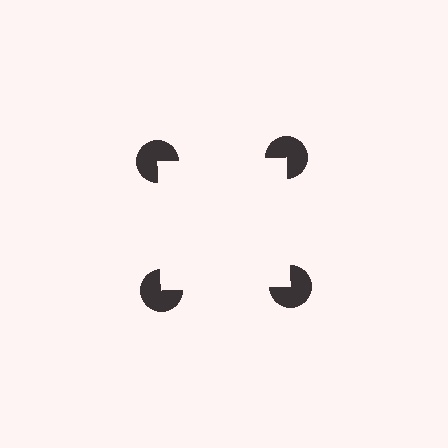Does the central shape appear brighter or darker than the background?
It typically appears slightly brighter than the background, even though no actual brightness change is drawn.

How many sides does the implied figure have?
4 sides.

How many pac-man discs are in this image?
There are 4 — one at each vertex of the illusory square.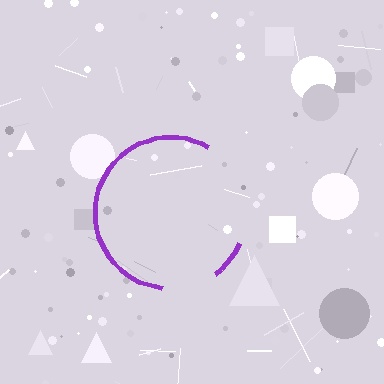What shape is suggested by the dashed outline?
The dashed outline suggests a circle.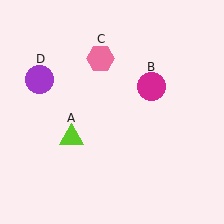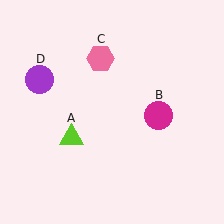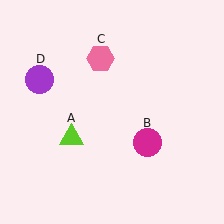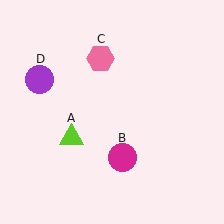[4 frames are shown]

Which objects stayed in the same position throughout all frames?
Lime triangle (object A) and pink hexagon (object C) and purple circle (object D) remained stationary.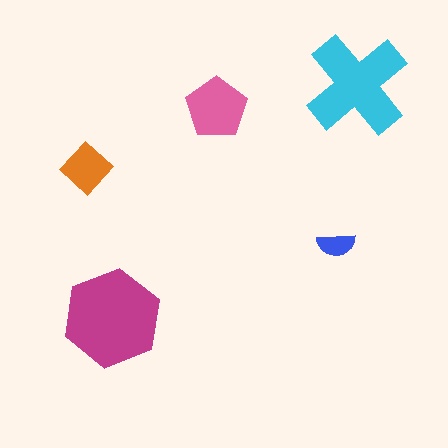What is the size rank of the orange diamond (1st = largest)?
4th.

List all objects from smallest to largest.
The blue semicircle, the orange diamond, the pink pentagon, the cyan cross, the magenta hexagon.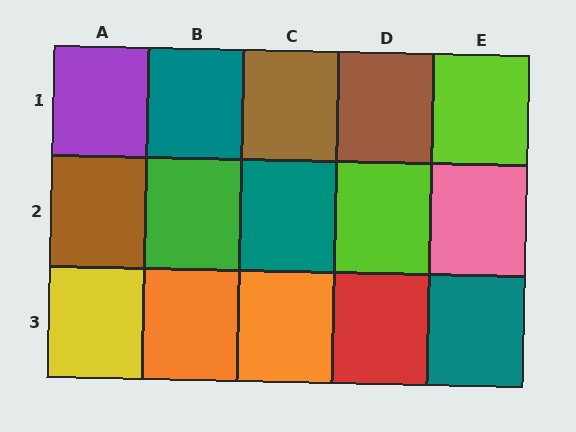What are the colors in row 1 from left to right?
Purple, teal, brown, brown, lime.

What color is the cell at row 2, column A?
Brown.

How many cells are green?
1 cell is green.